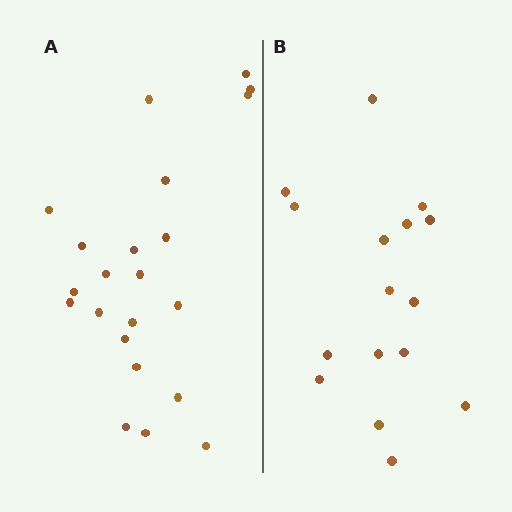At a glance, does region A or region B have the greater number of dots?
Region A (the left region) has more dots.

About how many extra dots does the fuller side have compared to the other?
Region A has about 6 more dots than region B.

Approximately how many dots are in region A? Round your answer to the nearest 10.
About 20 dots. (The exact count is 22, which rounds to 20.)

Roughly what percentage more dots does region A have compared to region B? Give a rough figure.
About 40% more.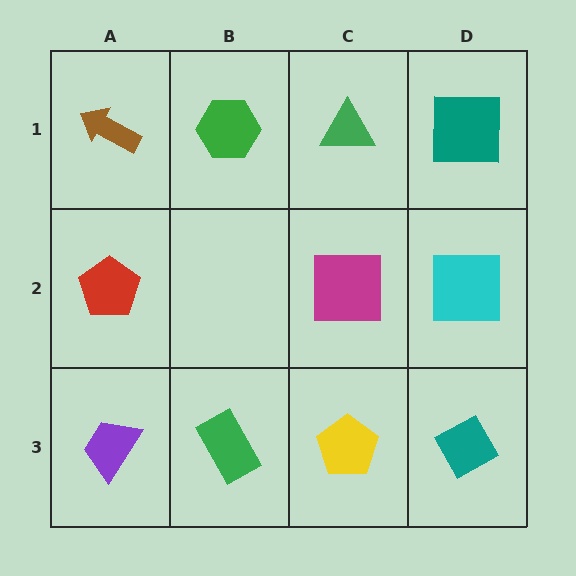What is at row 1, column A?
A brown arrow.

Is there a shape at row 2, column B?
No, that cell is empty.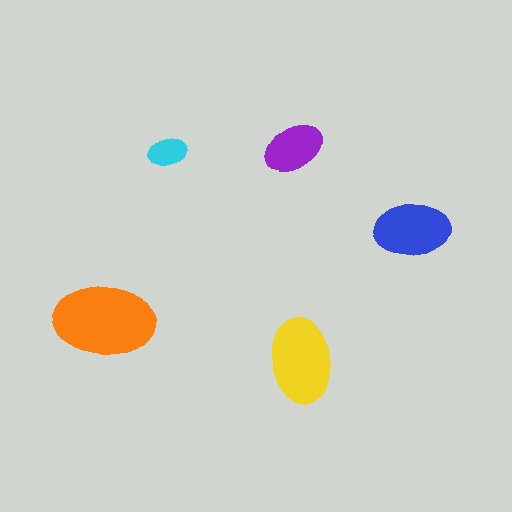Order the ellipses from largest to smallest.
the orange one, the yellow one, the blue one, the purple one, the cyan one.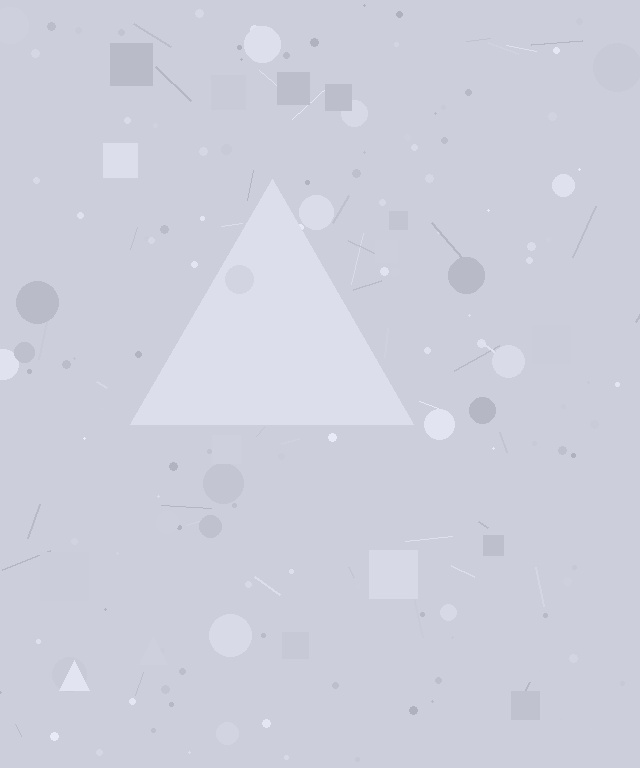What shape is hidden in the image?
A triangle is hidden in the image.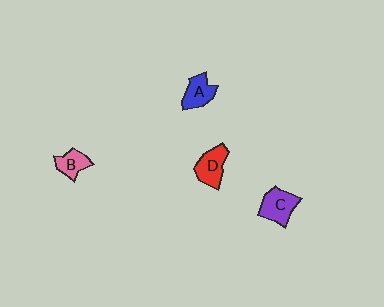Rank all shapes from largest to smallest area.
From largest to smallest: C (purple), D (red), A (blue), B (pink).